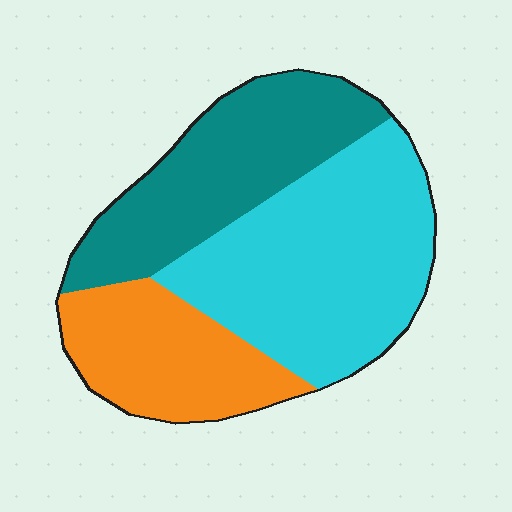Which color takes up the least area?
Orange, at roughly 25%.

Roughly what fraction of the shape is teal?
Teal takes up about one third (1/3) of the shape.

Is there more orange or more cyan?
Cyan.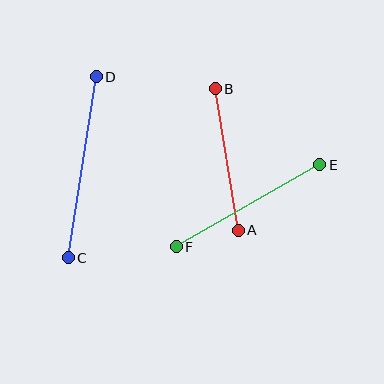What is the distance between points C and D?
The distance is approximately 183 pixels.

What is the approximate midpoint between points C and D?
The midpoint is at approximately (82, 167) pixels.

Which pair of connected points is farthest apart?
Points C and D are farthest apart.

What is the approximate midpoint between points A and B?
The midpoint is at approximately (227, 160) pixels.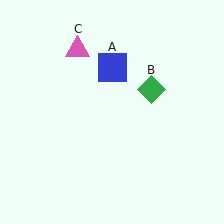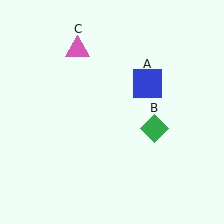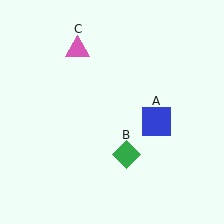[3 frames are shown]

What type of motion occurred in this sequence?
The blue square (object A), green diamond (object B) rotated clockwise around the center of the scene.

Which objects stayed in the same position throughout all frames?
Pink triangle (object C) remained stationary.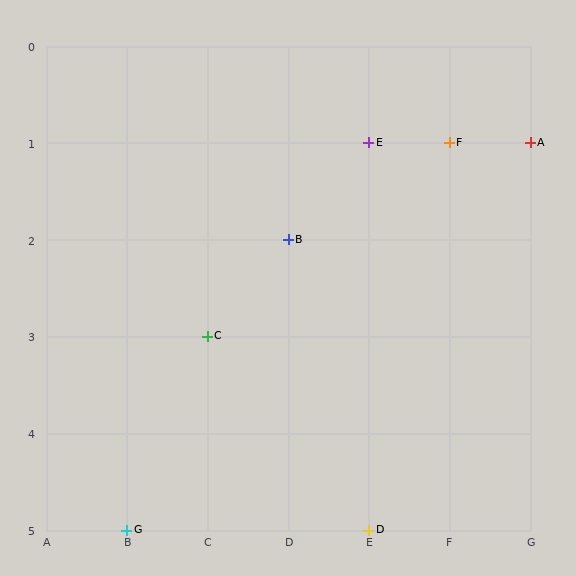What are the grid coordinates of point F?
Point F is at grid coordinates (F, 1).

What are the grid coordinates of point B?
Point B is at grid coordinates (D, 2).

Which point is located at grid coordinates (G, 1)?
Point A is at (G, 1).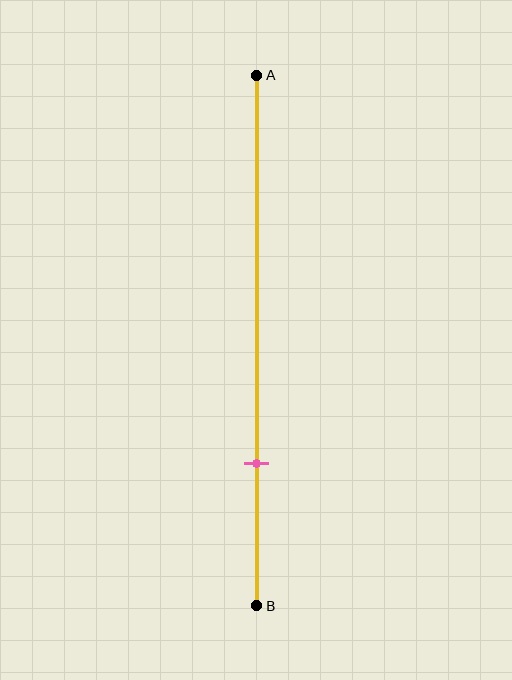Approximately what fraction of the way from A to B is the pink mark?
The pink mark is approximately 75% of the way from A to B.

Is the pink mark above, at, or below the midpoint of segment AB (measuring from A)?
The pink mark is below the midpoint of segment AB.